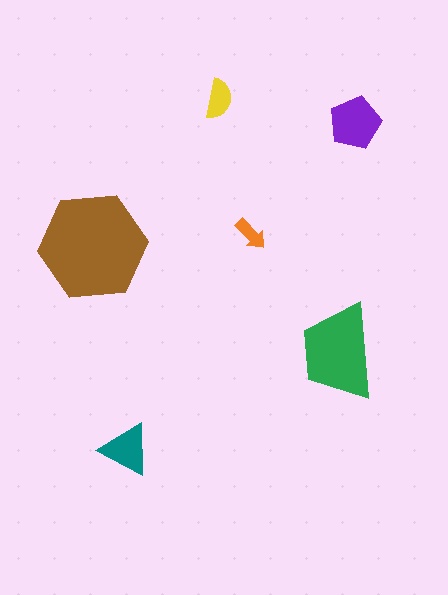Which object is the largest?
The brown hexagon.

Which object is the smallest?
The orange arrow.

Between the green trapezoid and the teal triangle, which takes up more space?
The green trapezoid.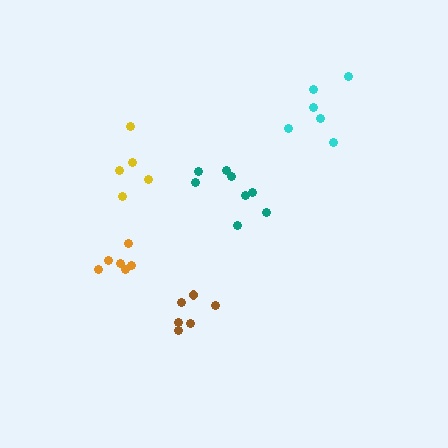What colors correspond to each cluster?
The clusters are colored: cyan, yellow, orange, brown, teal.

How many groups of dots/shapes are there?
There are 5 groups.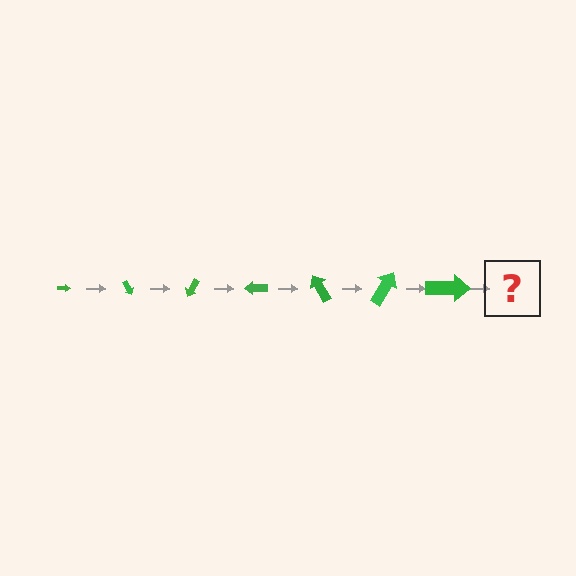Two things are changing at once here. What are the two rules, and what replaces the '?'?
The two rules are that the arrow grows larger each step and it rotates 60 degrees each step. The '?' should be an arrow, larger than the previous one and rotated 420 degrees from the start.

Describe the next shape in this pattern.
It should be an arrow, larger than the previous one and rotated 420 degrees from the start.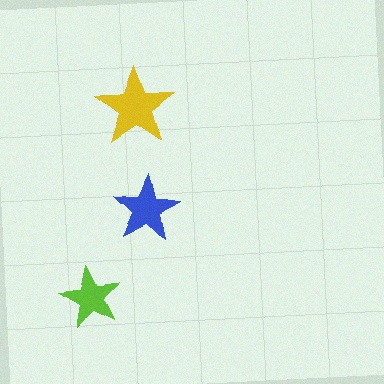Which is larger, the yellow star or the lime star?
The yellow one.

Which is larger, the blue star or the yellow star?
The yellow one.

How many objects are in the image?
There are 3 objects in the image.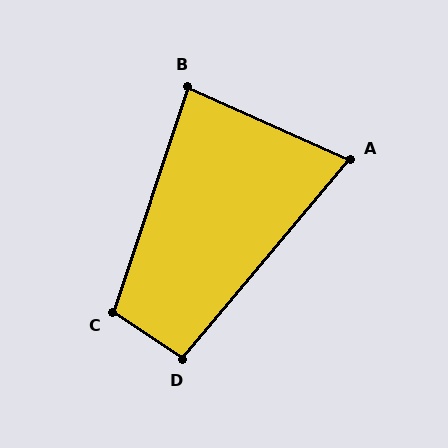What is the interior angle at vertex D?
Approximately 96 degrees (obtuse).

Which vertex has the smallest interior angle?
A, at approximately 74 degrees.